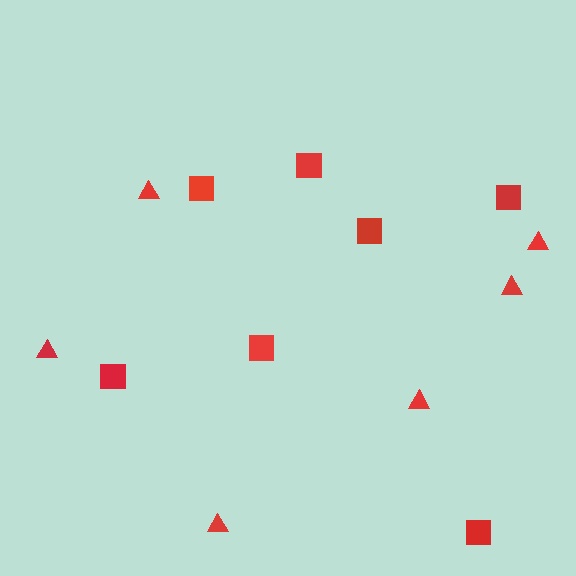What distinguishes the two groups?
There are 2 groups: one group of squares (7) and one group of triangles (6).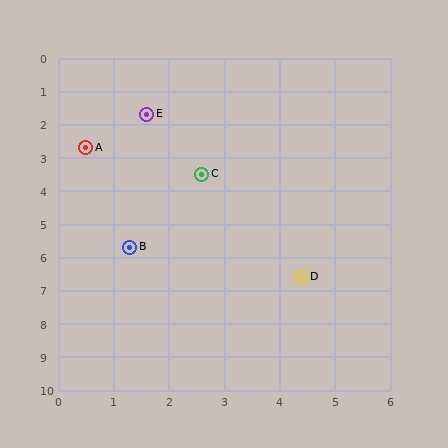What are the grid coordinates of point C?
Point C is at approximately (2.6, 3.5).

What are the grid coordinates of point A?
Point A is at approximately (0.5, 2.7).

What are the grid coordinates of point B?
Point B is at approximately (1.3, 5.7).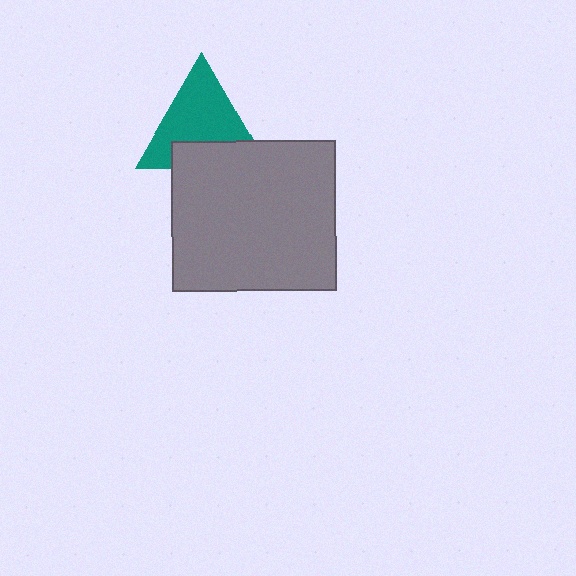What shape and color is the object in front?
The object in front is a gray rectangle.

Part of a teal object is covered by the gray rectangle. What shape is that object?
It is a triangle.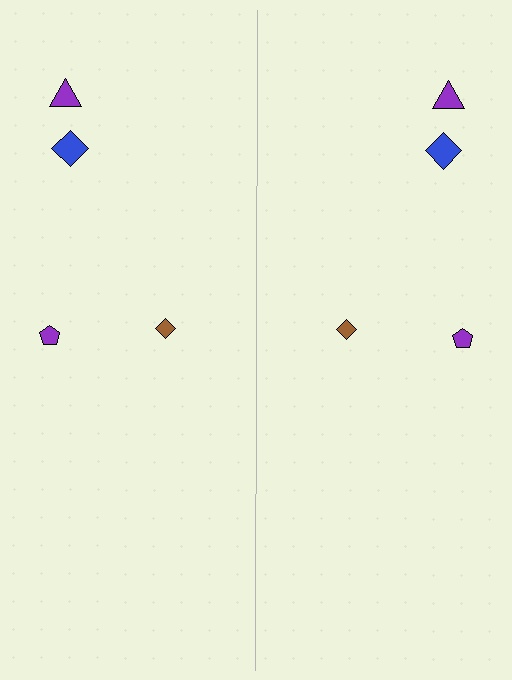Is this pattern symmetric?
Yes, this pattern has bilateral (reflection) symmetry.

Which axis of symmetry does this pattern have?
The pattern has a vertical axis of symmetry running through the center of the image.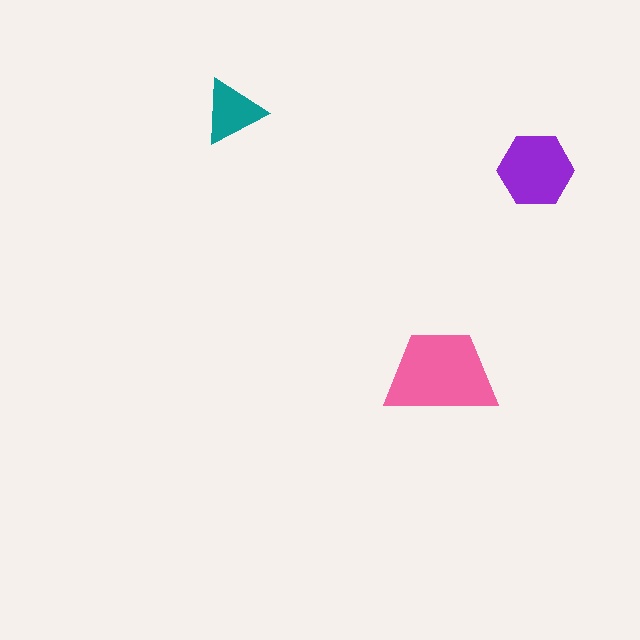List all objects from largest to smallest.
The pink trapezoid, the purple hexagon, the teal triangle.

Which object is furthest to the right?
The purple hexagon is rightmost.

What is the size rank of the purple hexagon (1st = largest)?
2nd.